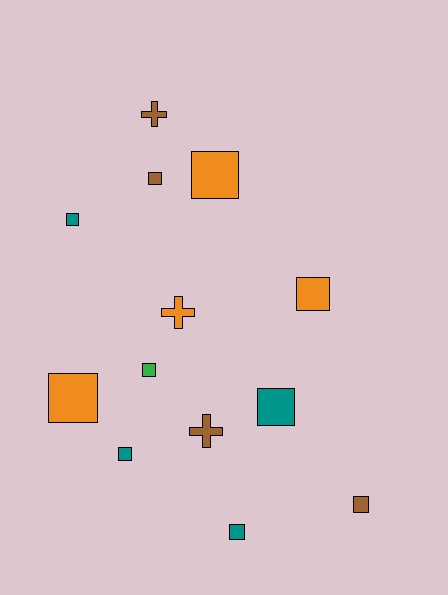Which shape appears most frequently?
Square, with 10 objects.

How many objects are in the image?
There are 13 objects.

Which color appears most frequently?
Orange, with 4 objects.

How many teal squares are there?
There are 4 teal squares.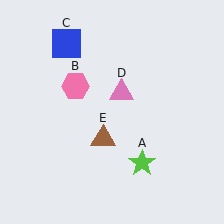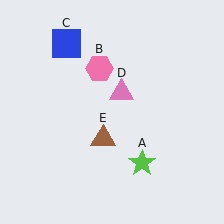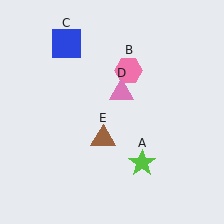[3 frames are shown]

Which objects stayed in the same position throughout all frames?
Lime star (object A) and blue square (object C) and pink triangle (object D) and brown triangle (object E) remained stationary.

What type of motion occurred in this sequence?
The pink hexagon (object B) rotated clockwise around the center of the scene.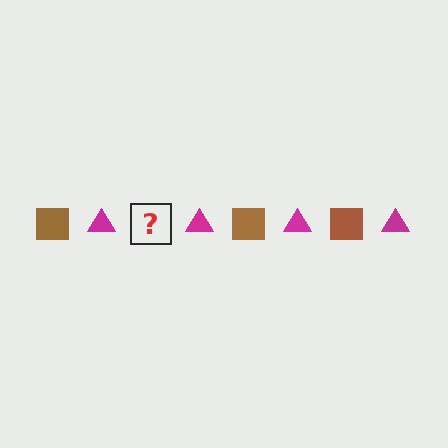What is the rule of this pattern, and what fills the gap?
The rule is that the pattern alternates between brown square and magenta triangle. The gap should be filled with a brown square.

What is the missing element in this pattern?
The missing element is a brown square.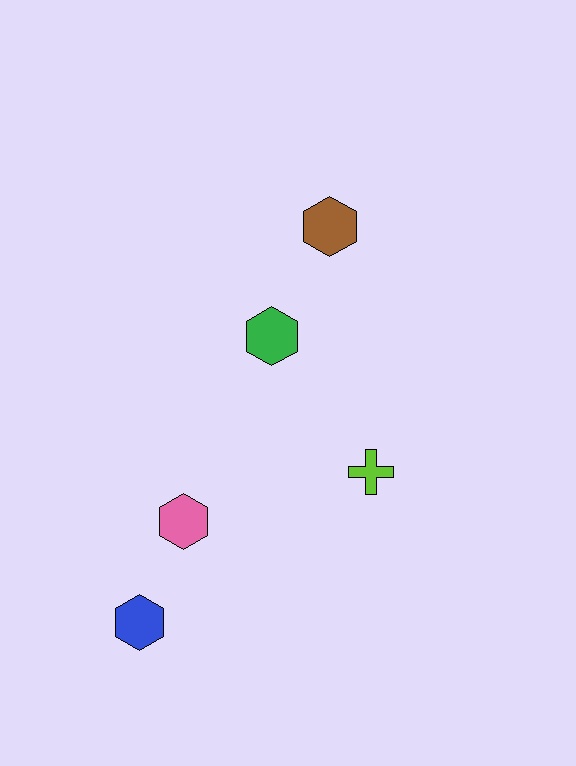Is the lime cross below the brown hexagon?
Yes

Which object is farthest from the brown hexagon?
The blue hexagon is farthest from the brown hexagon.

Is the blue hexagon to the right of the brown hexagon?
No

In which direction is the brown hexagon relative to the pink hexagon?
The brown hexagon is above the pink hexagon.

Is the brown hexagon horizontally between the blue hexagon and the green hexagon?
No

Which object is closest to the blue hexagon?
The pink hexagon is closest to the blue hexagon.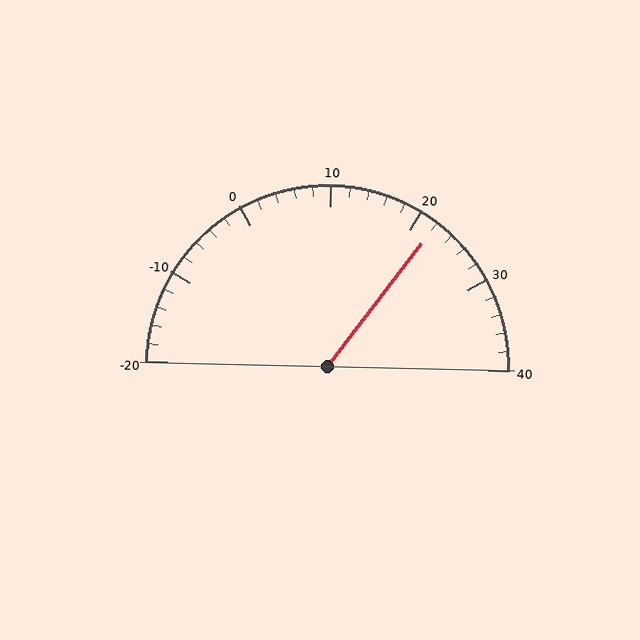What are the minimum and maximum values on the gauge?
The gauge ranges from -20 to 40.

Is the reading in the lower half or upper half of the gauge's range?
The reading is in the upper half of the range (-20 to 40).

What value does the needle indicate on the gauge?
The needle indicates approximately 22.